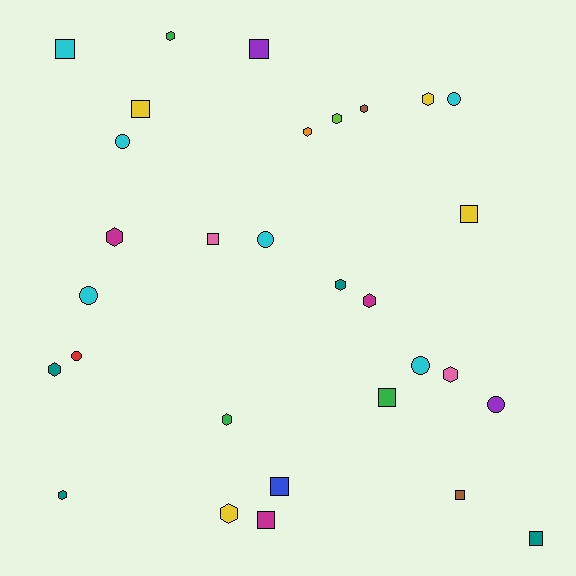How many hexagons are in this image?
There are 13 hexagons.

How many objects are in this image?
There are 30 objects.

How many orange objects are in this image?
There is 1 orange object.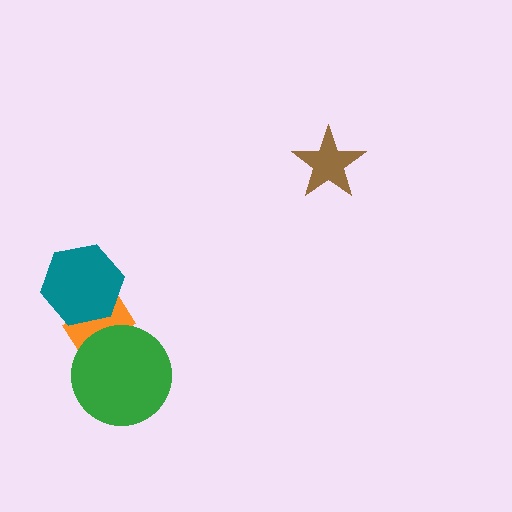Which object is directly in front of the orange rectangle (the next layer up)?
The green circle is directly in front of the orange rectangle.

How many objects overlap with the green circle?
1 object overlaps with the green circle.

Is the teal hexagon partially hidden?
No, no other shape covers it.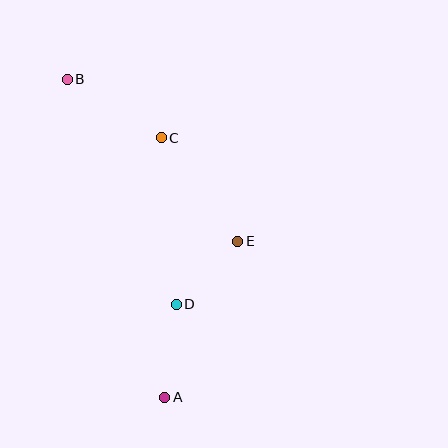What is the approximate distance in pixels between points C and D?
The distance between C and D is approximately 167 pixels.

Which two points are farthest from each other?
Points A and B are farthest from each other.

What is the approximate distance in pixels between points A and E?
The distance between A and E is approximately 172 pixels.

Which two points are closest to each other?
Points D and E are closest to each other.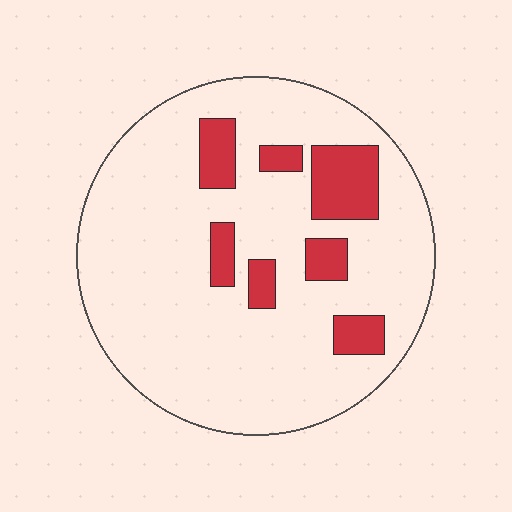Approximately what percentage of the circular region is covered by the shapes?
Approximately 15%.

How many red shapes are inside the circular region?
7.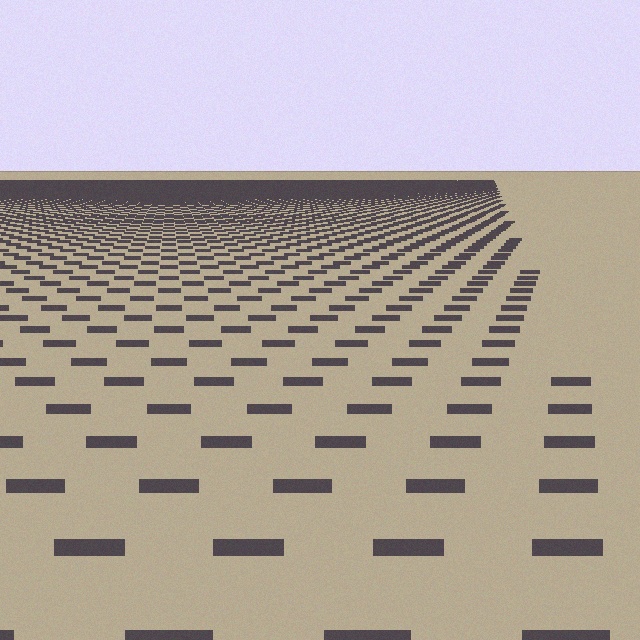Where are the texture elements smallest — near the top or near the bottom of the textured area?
Near the top.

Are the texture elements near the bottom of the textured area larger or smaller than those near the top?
Larger. Near the bottom, elements are closer to the viewer and appear at a bigger on-screen size.